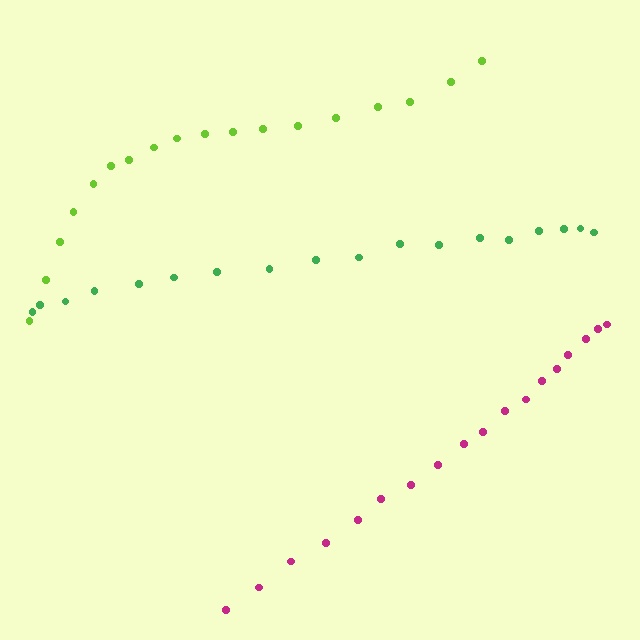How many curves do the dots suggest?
There are 3 distinct paths.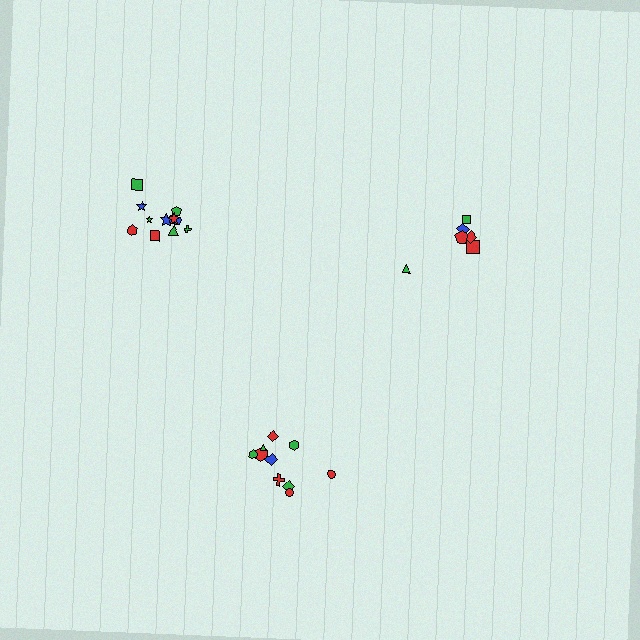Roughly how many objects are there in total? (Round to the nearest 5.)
Roughly 30 objects in total.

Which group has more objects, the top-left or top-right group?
The top-left group.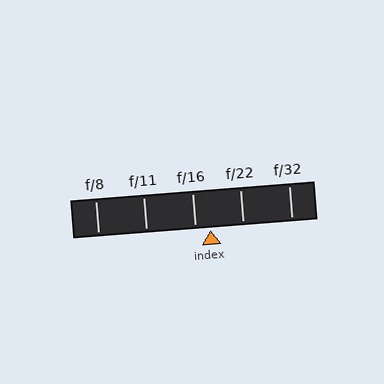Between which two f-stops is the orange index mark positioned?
The index mark is between f/16 and f/22.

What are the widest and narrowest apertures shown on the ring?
The widest aperture shown is f/8 and the narrowest is f/32.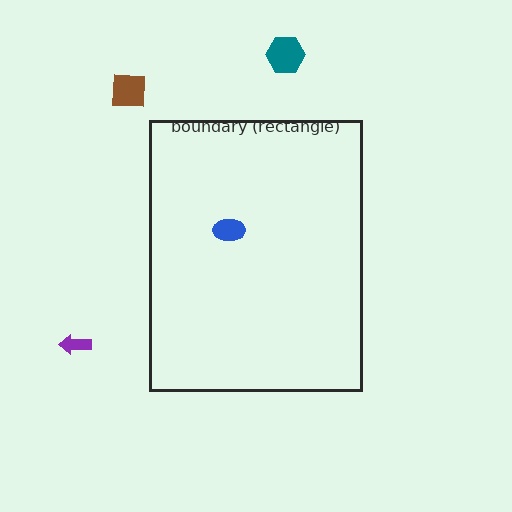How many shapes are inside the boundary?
1 inside, 3 outside.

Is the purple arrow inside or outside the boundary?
Outside.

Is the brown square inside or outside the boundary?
Outside.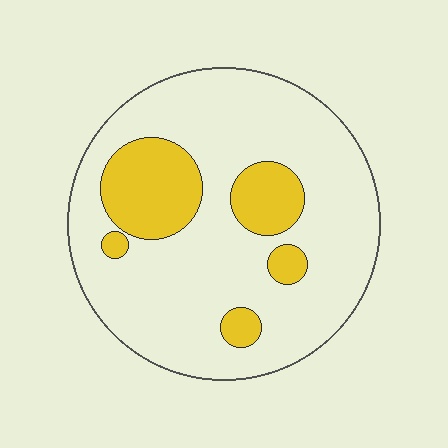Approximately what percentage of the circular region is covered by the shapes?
Approximately 20%.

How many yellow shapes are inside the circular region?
5.